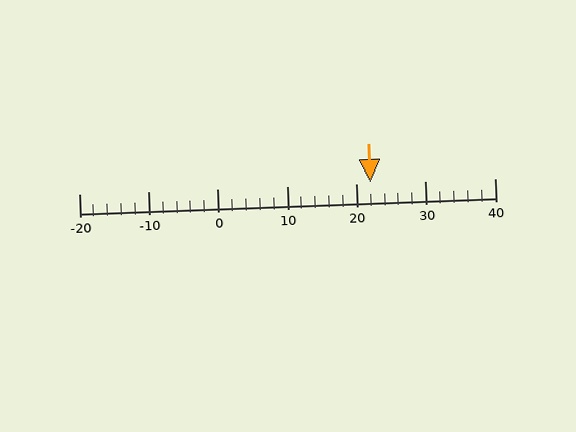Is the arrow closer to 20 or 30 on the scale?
The arrow is closer to 20.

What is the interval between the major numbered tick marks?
The major tick marks are spaced 10 units apart.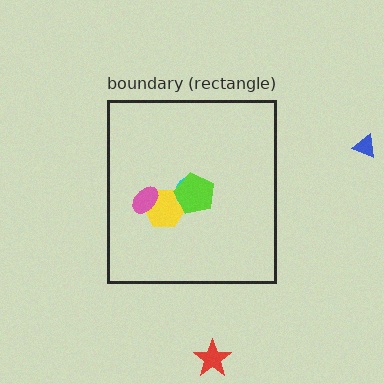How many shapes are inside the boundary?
4 inside, 2 outside.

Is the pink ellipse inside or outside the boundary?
Inside.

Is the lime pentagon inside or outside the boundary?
Inside.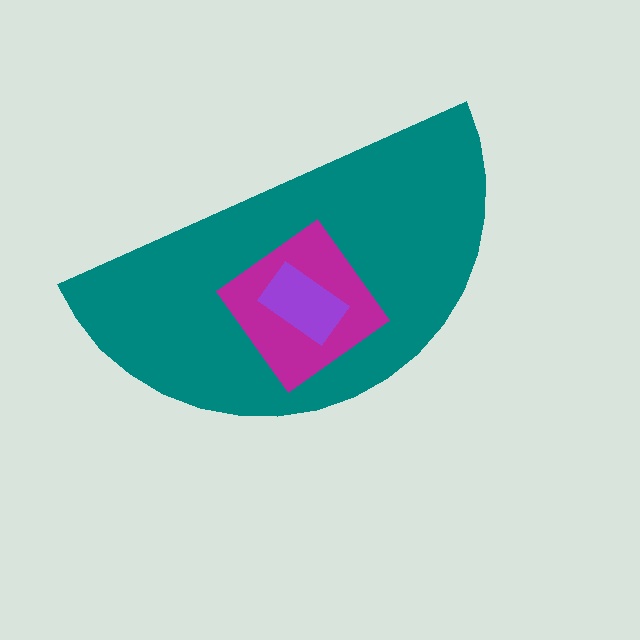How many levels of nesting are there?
3.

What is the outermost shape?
The teal semicircle.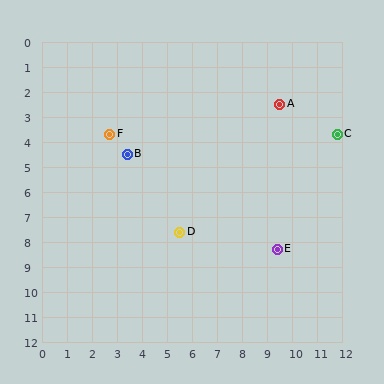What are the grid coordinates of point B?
Point B is at approximately (3.4, 4.5).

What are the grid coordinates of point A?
Point A is at approximately (9.5, 2.5).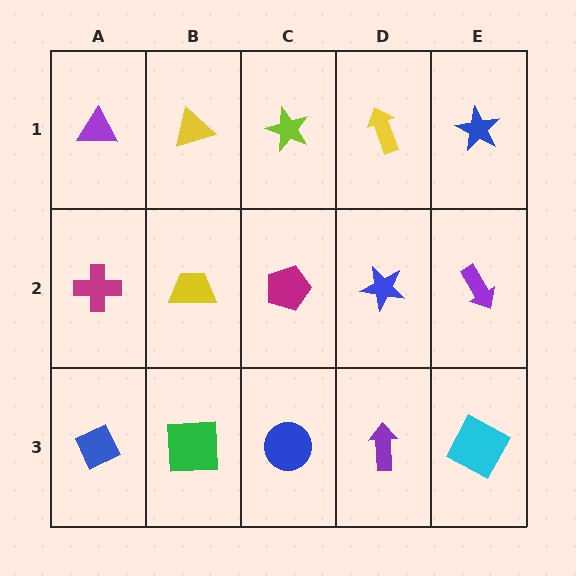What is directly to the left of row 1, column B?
A purple triangle.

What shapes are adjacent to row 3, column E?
A purple arrow (row 2, column E), a purple arrow (row 3, column D).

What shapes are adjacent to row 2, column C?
A lime star (row 1, column C), a blue circle (row 3, column C), a yellow trapezoid (row 2, column B), a blue star (row 2, column D).